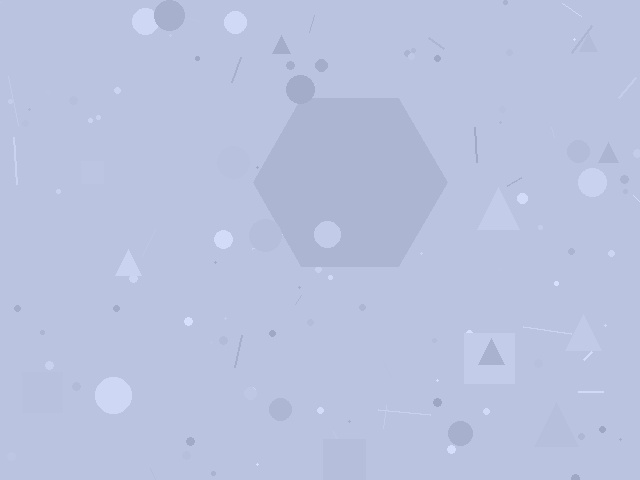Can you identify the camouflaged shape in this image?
The camouflaged shape is a hexagon.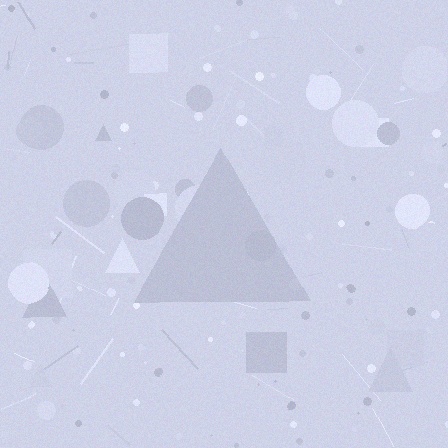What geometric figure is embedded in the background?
A triangle is embedded in the background.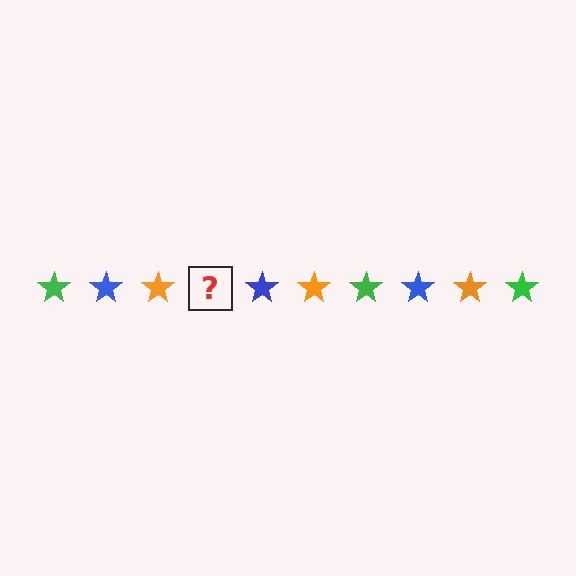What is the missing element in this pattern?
The missing element is a green star.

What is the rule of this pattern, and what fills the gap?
The rule is that the pattern cycles through green, blue, orange stars. The gap should be filled with a green star.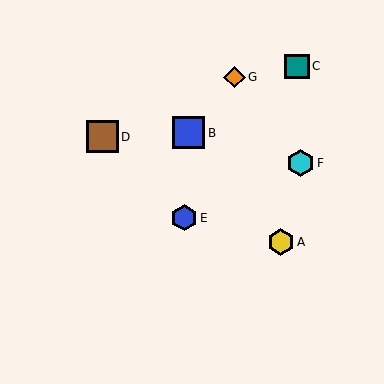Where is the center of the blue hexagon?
The center of the blue hexagon is at (184, 218).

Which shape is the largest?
The blue square (labeled B) is the largest.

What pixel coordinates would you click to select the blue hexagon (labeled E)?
Click at (184, 218) to select the blue hexagon E.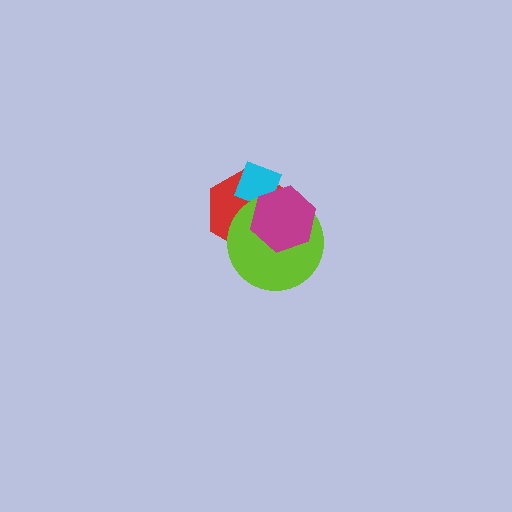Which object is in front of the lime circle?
The magenta hexagon is in front of the lime circle.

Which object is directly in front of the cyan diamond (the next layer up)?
The lime circle is directly in front of the cyan diamond.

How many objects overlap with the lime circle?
3 objects overlap with the lime circle.